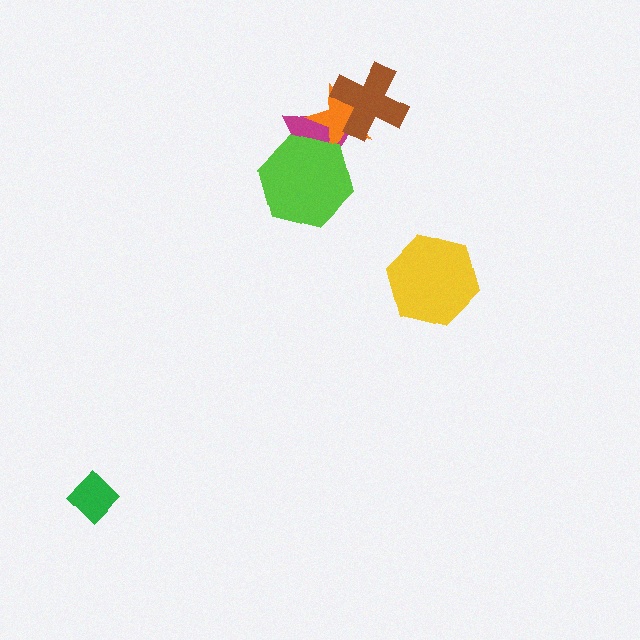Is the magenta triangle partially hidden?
Yes, it is partially covered by another shape.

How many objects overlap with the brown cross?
2 objects overlap with the brown cross.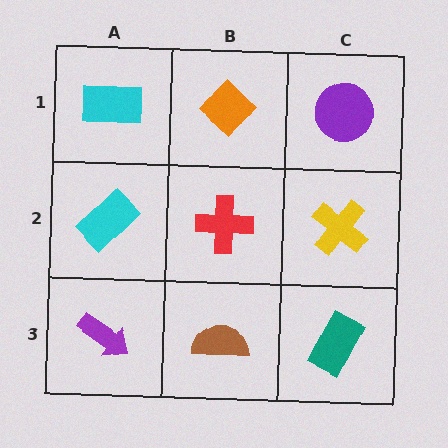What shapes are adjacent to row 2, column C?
A purple circle (row 1, column C), a teal rectangle (row 3, column C), a red cross (row 2, column B).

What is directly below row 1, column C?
A yellow cross.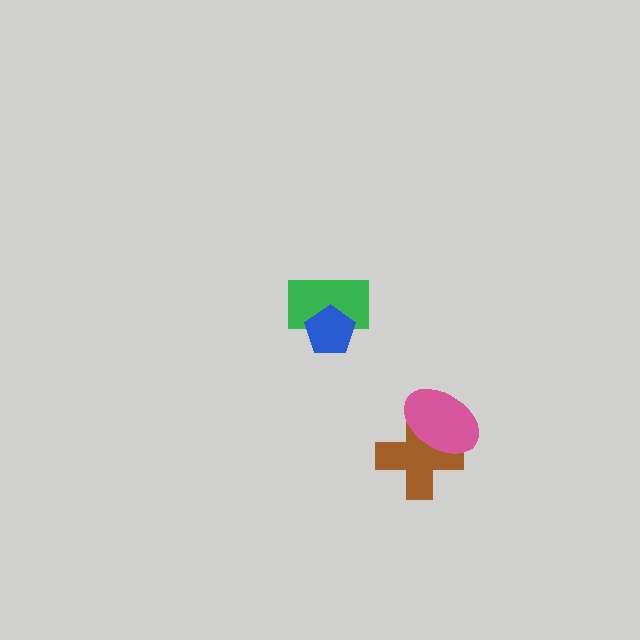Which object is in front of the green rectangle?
The blue pentagon is in front of the green rectangle.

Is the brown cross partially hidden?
Yes, it is partially covered by another shape.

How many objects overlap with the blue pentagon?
1 object overlaps with the blue pentagon.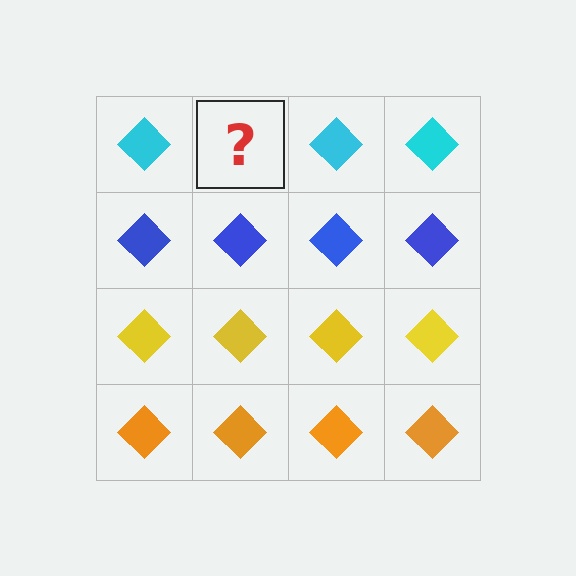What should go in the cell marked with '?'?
The missing cell should contain a cyan diamond.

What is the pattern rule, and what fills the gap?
The rule is that each row has a consistent color. The gap should be filled with a cyan diamond.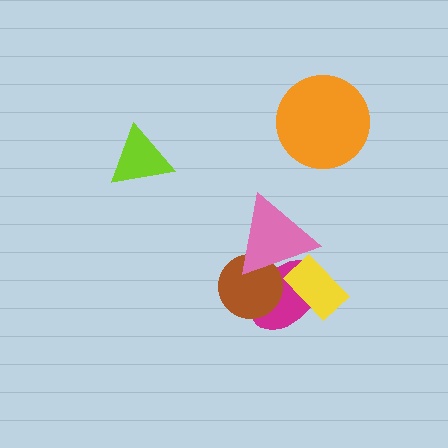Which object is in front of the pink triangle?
The yellow rectangle is in front of the pink triangle.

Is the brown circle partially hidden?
Yes, it is partially covered by another shape.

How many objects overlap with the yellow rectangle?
2 objects overlap with the yellow rectangle.